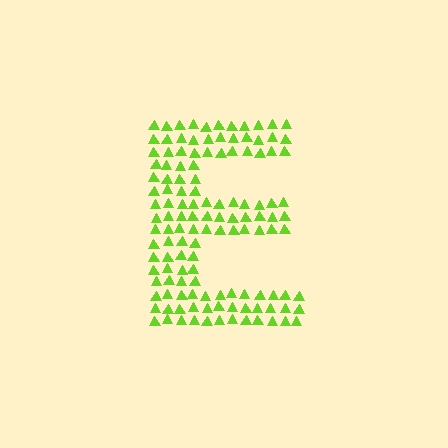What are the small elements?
The small elements are triangles.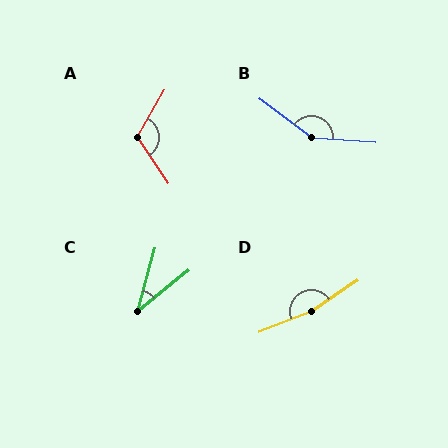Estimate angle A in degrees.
Approximately 116 degrees.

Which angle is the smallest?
C, at approximately 35 degrees.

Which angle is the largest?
D, at approximately 167 degrees.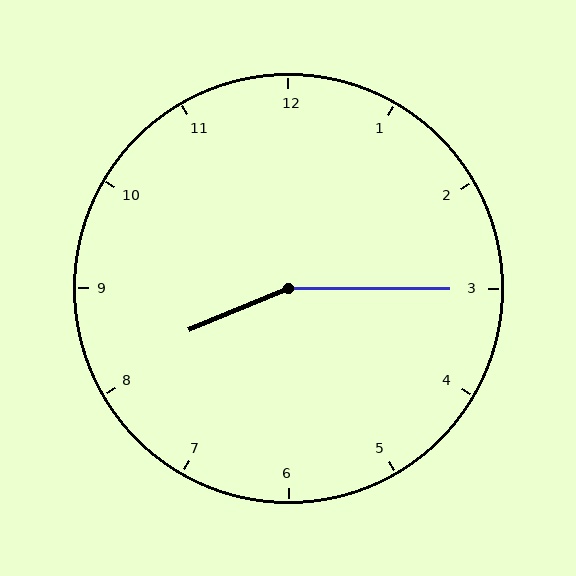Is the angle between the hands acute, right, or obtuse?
It is obtuse.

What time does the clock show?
8:15.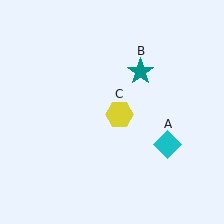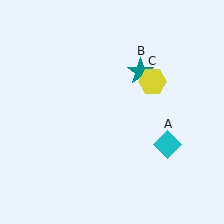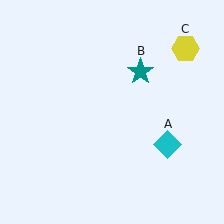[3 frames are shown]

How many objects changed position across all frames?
1 object changed position: yellow hexagon (object C).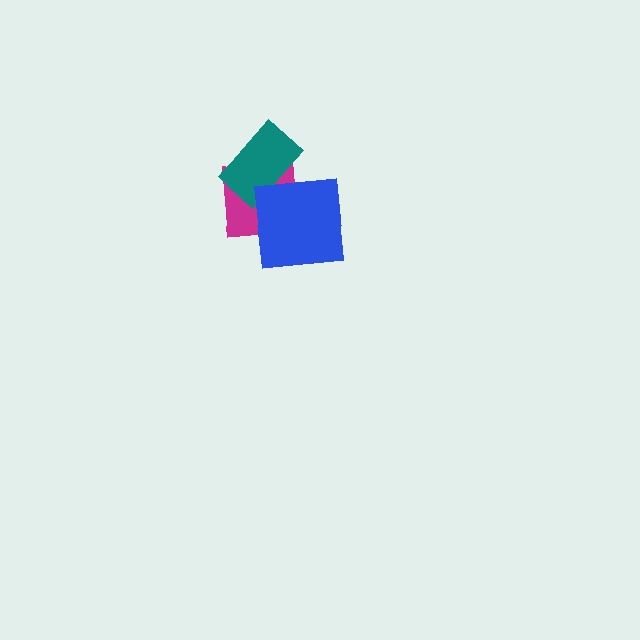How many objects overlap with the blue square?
2 objects overlap with the blue square.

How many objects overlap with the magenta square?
2 objects overlap with the magenta square.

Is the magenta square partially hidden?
Yes, it is partially covered by another shape.